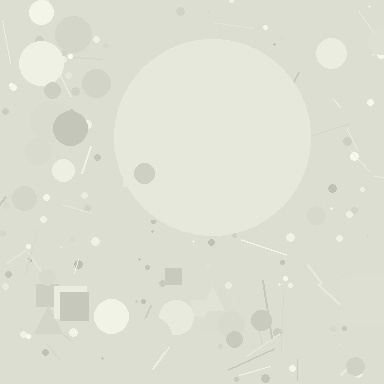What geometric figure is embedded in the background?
A circle is embedded in the background.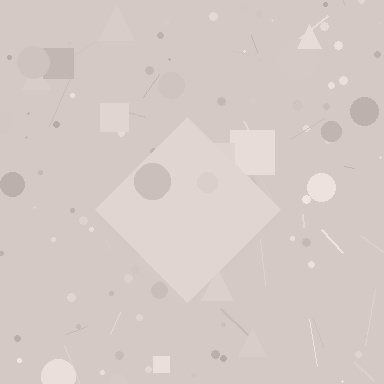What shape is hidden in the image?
A diamond is hidden in the image.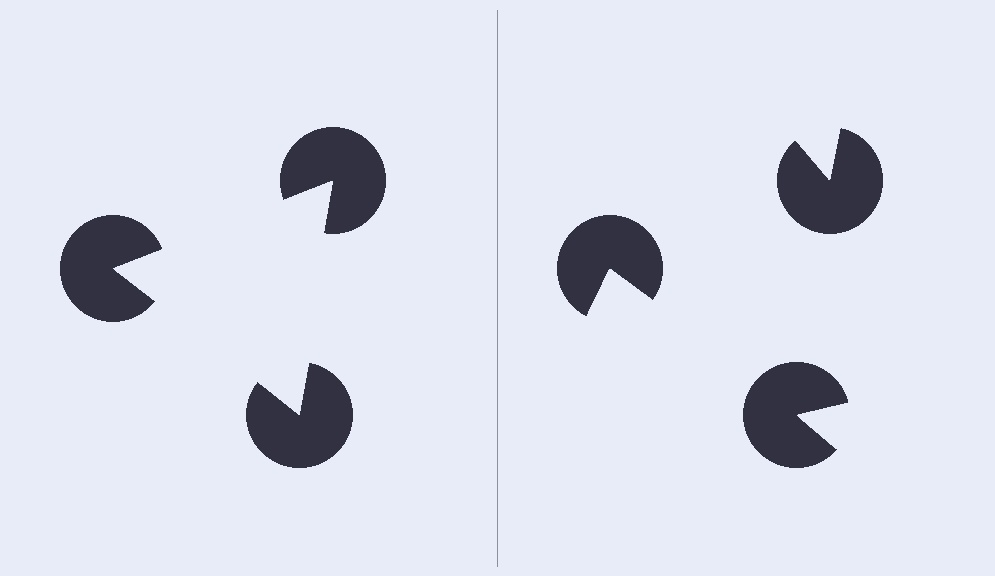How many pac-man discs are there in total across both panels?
6 — 3 on each side.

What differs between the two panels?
The pac-man discs are positioned identically on both sides; only the wedge orientations differ. On the left they align to a triangle; on the right they are misaligned.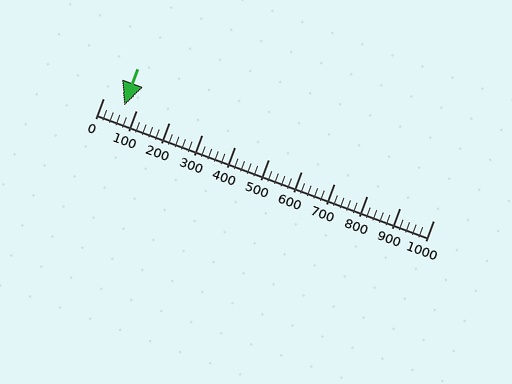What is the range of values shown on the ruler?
The ruler shows values from 0 to 1000.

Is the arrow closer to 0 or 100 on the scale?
The arrow is closer to 100.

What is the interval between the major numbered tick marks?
The major tick marks are spaced 100 units apart.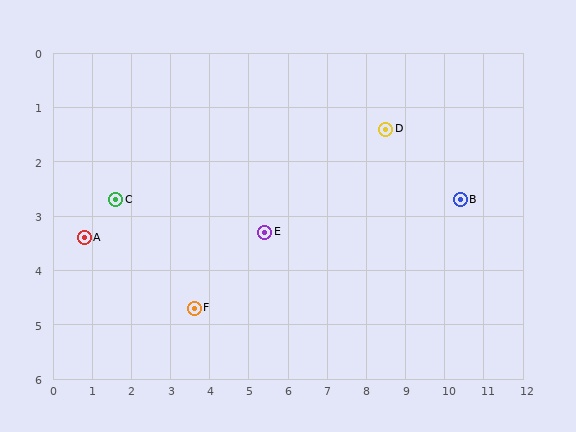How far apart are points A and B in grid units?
Points A and B are about 9.6 grid units apart.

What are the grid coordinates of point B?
Point B is at approximately (10.4, 2.7).